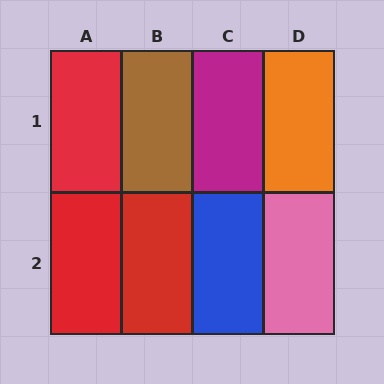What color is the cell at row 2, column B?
Red.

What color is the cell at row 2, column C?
Blue.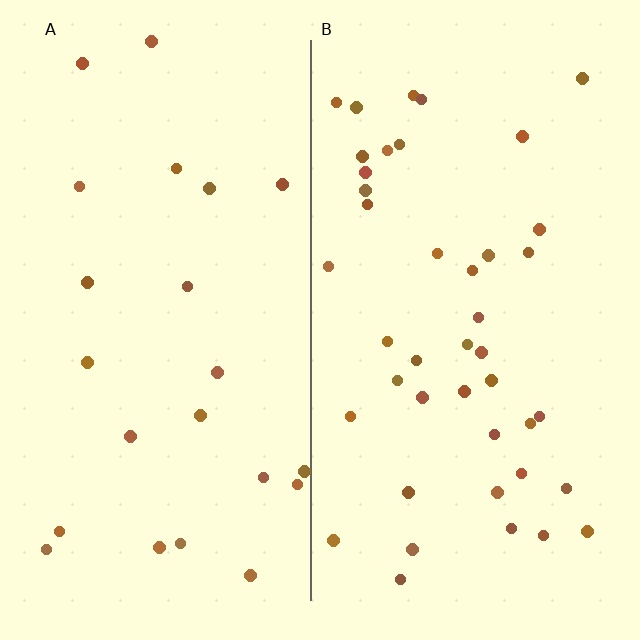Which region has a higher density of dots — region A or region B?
B (the right).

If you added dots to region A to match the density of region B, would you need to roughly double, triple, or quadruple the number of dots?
Approximately double.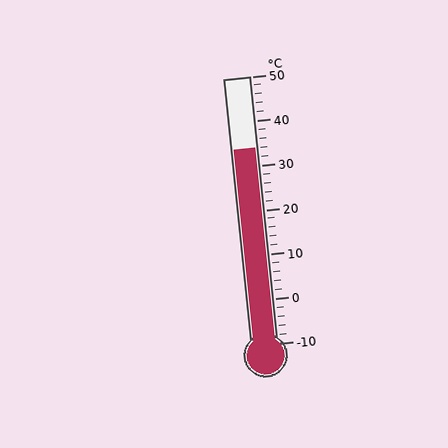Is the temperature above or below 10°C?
The temperature is above 10°C.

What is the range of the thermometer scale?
The thermometer scale ranges from -10°C to 50°C.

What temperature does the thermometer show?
The thermometer shows approximately 34°C.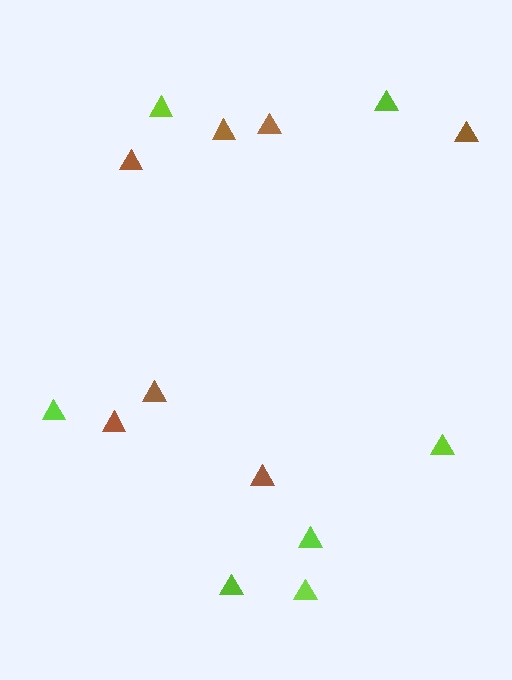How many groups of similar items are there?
There are 2 groups: one group of lime triangles (7) and one group of brown triangles (7).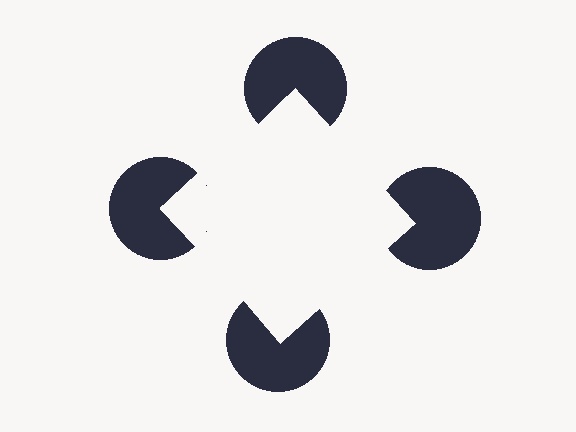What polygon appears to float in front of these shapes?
An illusory square — its edges are inferred from the aligned wedge cuts in the pac-man discs, not physically drawn.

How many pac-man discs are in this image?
There are 4 — one at each vertex of the illusory square.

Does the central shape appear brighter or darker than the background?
It typically appears slightly brighter than the background, even though no actual brightness change is drawn.